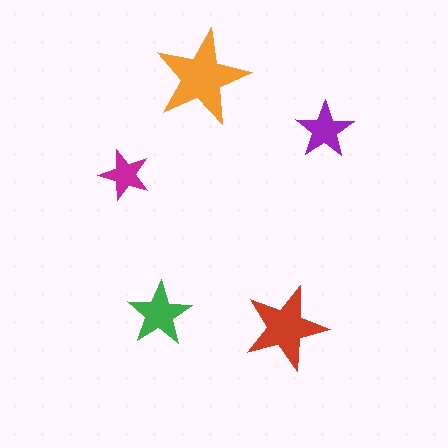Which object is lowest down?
The red star is bottommost.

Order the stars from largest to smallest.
the orange one, the red one, the green one, the purple one, the magenta one.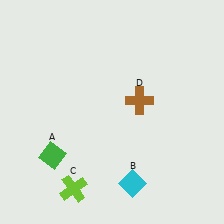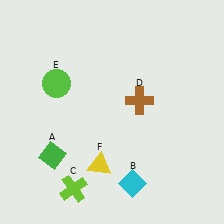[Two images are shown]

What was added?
A lime circle (E), a yellow triangle (F) were added in Image 2.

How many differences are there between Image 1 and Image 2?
There are 2 differences between the two images.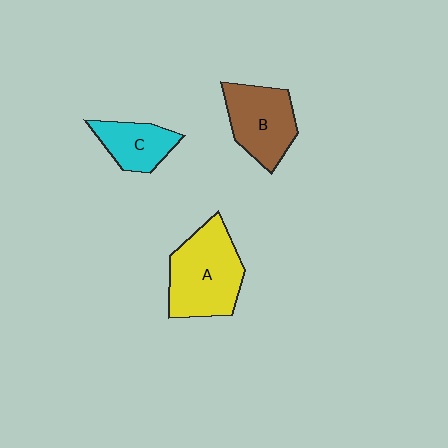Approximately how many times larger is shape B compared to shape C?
Approximately 1.4 times.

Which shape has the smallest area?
Shape C (cyan).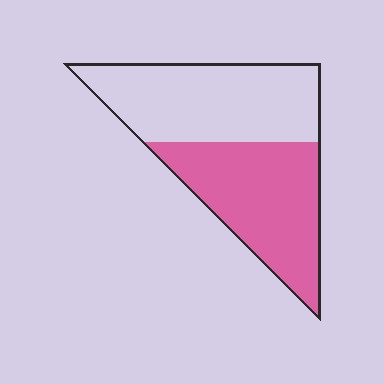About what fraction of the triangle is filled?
About one half (1/2).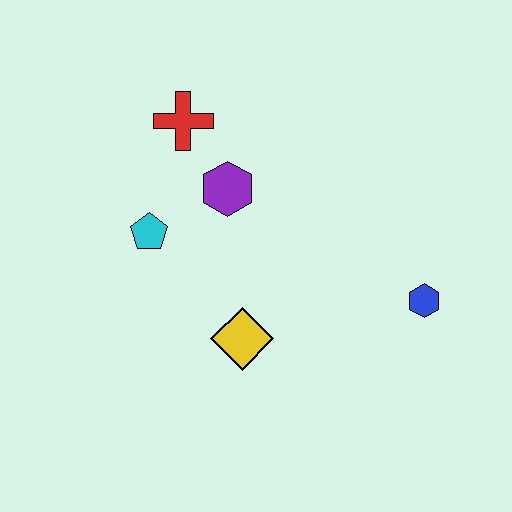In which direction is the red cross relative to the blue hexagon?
The red cross is to the left of the blue hexagon.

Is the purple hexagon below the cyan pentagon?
No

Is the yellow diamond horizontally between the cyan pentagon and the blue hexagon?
Yes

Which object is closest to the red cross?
The purple hexagon is closest to the red cross.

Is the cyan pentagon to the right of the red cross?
No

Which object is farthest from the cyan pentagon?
The blue hexagon is farthest from the cyan pentagon.